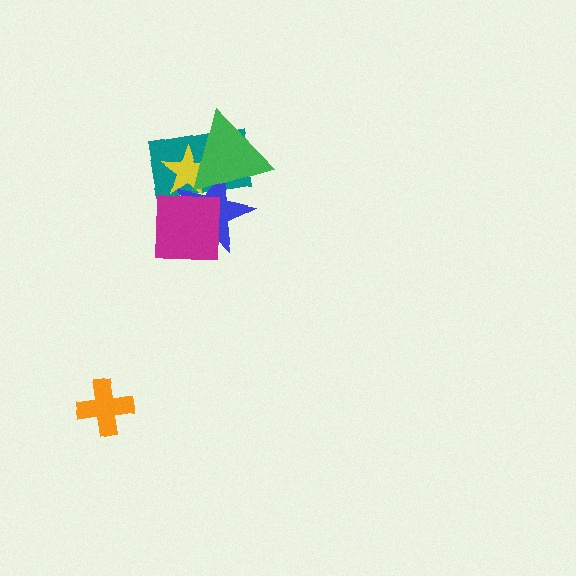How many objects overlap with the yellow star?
3 objects overlap with the yellow star.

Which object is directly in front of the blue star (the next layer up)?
The magenta square is directly in front of the blue star.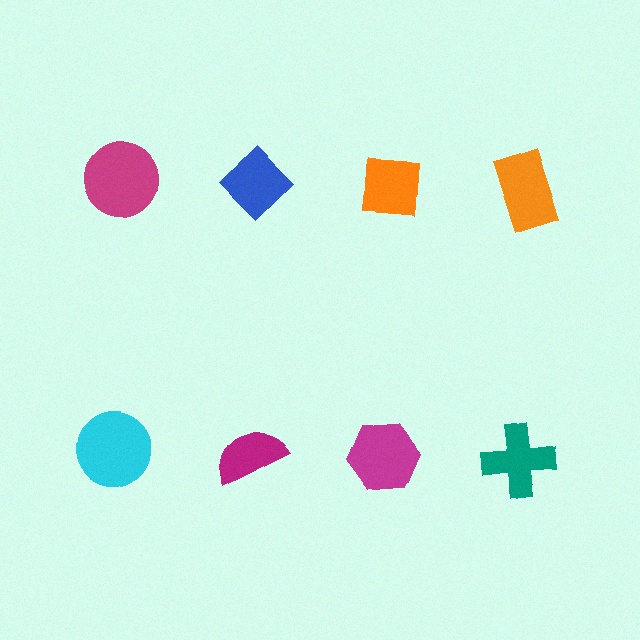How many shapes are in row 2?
4 shapes.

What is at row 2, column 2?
A magenta semicircle.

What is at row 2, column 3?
A magenta hexagon.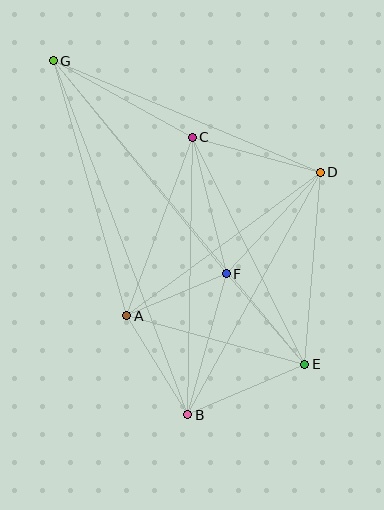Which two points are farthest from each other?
Points E and G are farthest from each other.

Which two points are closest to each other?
Points A and F are closest to each other.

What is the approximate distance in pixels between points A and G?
The distance between A and G is approximately 265 pixels.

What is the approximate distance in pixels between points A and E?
The distance between A and E is approximately 185 pixels.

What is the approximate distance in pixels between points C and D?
The distance between C and D is approximately 133 pixels.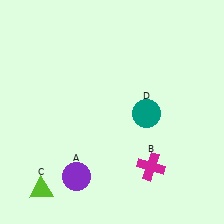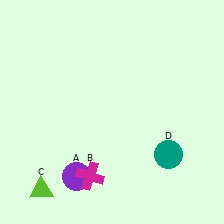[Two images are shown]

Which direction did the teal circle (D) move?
The teal circle (D) moved down.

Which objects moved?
The objects that moved are: the magenta cross (B), the teal circle (D).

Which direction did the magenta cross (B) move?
The magenta cross (B) moved left.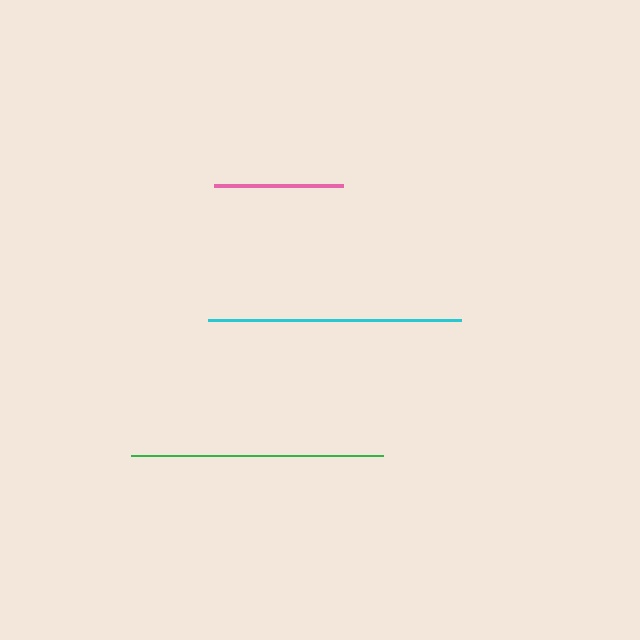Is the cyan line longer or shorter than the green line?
The cyan line is longer than the green line.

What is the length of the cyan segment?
The cyan segment is approximately 253 pixels long.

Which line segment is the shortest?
The pink line is the shortest at approximately 129 pixels.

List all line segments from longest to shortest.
From longest to shortest: cyan, green, pink.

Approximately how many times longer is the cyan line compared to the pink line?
The cyan line is approximately 2.0 times the length of the pink line.